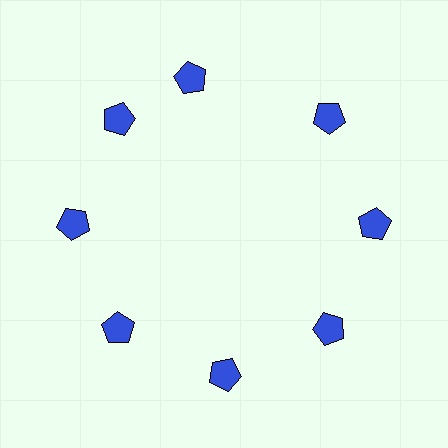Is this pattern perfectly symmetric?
No. The 8 blue pentagons are arranged in a ring, but one element near the 12 o'clock position is rotated out of alignment along the ring, breaking the 8-fold rotational symmetry.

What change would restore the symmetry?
The symmetry would be restored by rotating it back into even spacing with its neighbors so that all 8 pentagons sit at equal angles and equal distance from the center.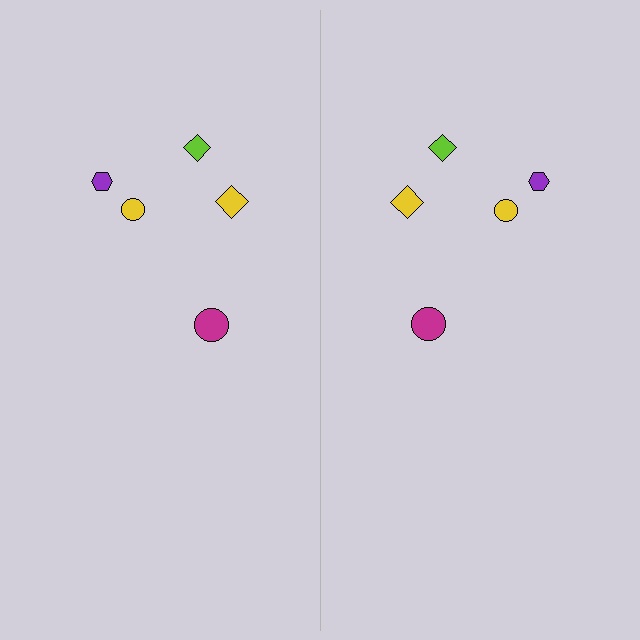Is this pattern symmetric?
Yes, this pattern has bilateral (reflection) symmetry.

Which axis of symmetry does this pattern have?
The pattern has a vertical axis of symmetry running through the center of the image.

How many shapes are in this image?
There are 10 shapes in this image.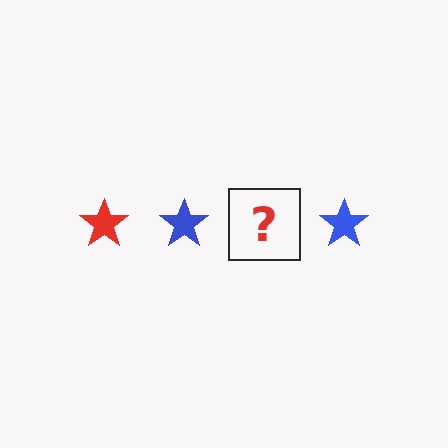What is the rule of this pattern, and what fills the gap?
The rule is that the pattern cycles through red, blue stars. The gap should be filled with a red star.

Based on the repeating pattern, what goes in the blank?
The blank should be a red star.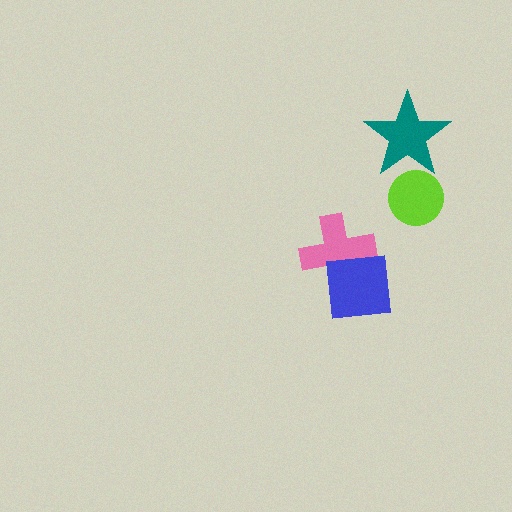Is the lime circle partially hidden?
No, no other shape covers it.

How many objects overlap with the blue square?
1 object overlaps with the blue square.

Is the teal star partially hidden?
Yes, it is partially covered by another shape.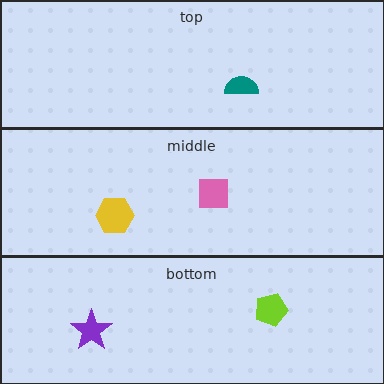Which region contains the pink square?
The middle region.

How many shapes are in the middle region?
2.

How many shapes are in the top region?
1.